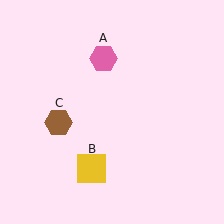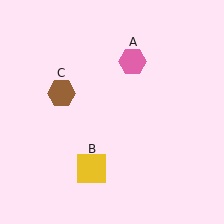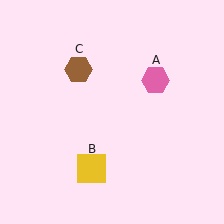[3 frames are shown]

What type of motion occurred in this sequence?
The pink hexagon (object A), brown hexagon (object C) rotated clockwise around the center of the scene.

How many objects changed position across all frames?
2 objects changed position: pink hexagon (object A), brown hexagon (object C).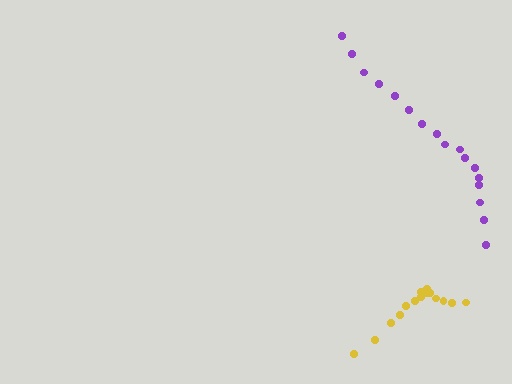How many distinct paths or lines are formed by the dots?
There are 2 distinct paths.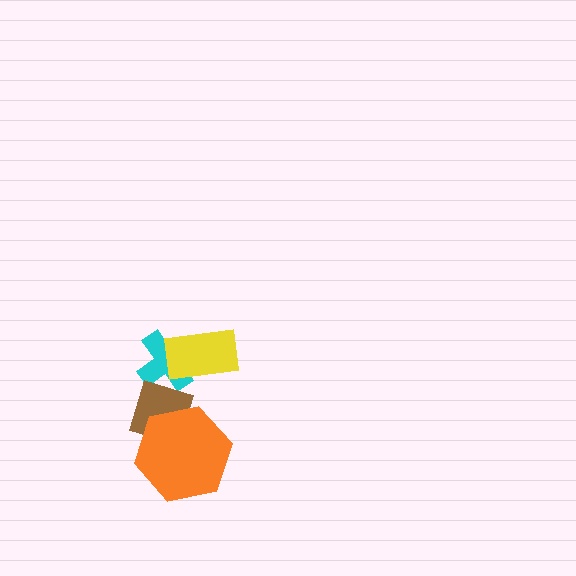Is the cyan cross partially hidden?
Yes, it is partially covered by another shape.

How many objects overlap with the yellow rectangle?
1 object overlaps with the yellow rectangle.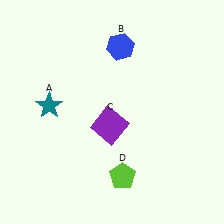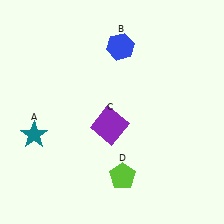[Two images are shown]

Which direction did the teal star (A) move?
The teal star (A) moved down.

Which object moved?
The teal star (A) moved down.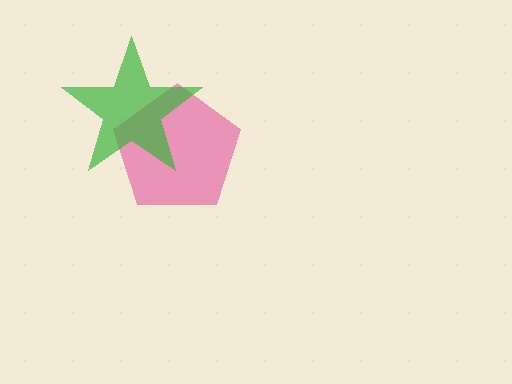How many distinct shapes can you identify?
There are 2 distinct shapes: a pink pentagon, a green star.